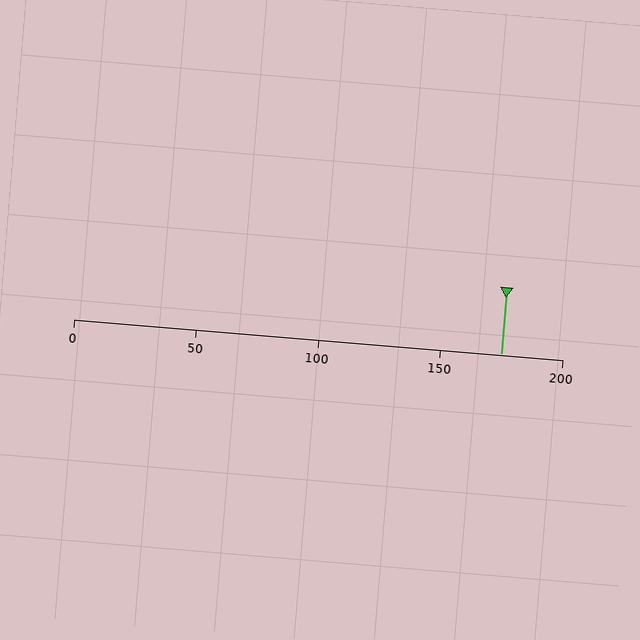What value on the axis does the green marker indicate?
The marker indicates approximately 175.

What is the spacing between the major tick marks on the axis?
The major ticks are spaced 50 apart.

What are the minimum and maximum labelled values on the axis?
The axis runs from 0 to 200.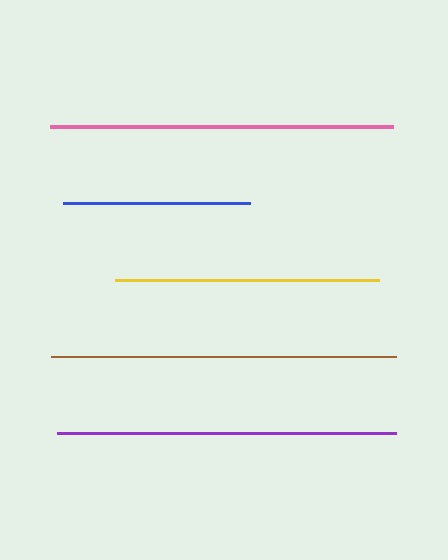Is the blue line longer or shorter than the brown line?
The brown line is longer than the blue line.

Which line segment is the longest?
The brown line is the longest at approximately 345 pixels.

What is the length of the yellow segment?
The yellow segment is approximately 265 pixels long.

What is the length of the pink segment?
The pink segment is approximately 343 pixels long.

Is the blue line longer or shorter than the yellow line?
The yellow line is longer than the blue line.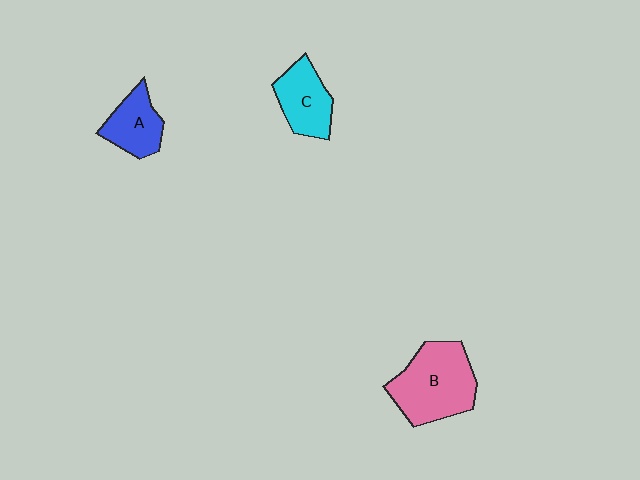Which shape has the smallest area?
Shape A (blue).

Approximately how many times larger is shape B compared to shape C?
Approximately 1.6 times.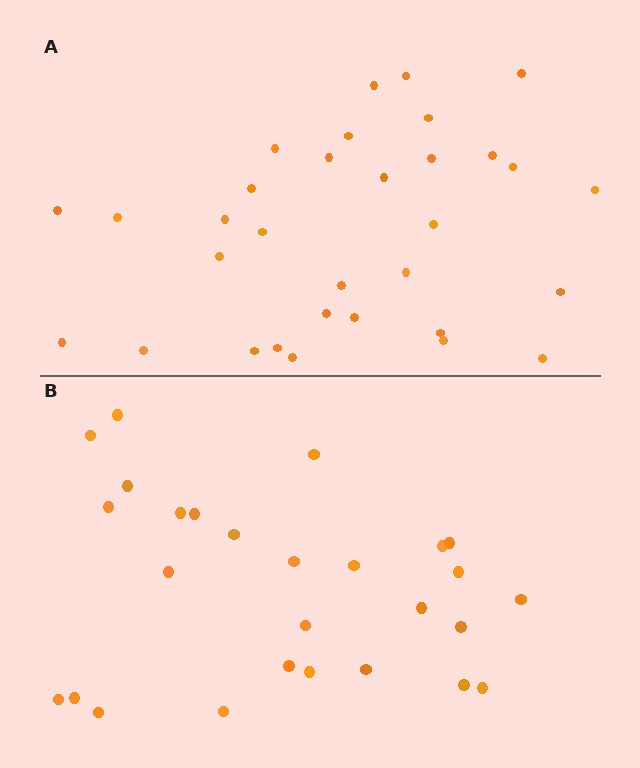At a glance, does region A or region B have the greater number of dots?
Region A (the top region) has more dots.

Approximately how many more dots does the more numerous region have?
Region A has about 5 more dots than region B.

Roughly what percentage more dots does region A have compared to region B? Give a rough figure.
About 20% more.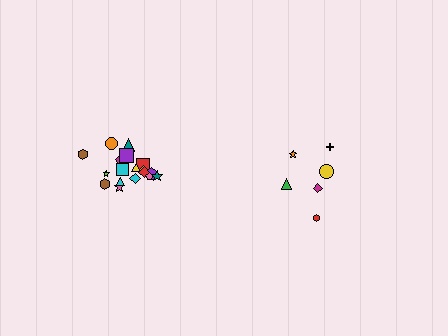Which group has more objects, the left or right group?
The left group.